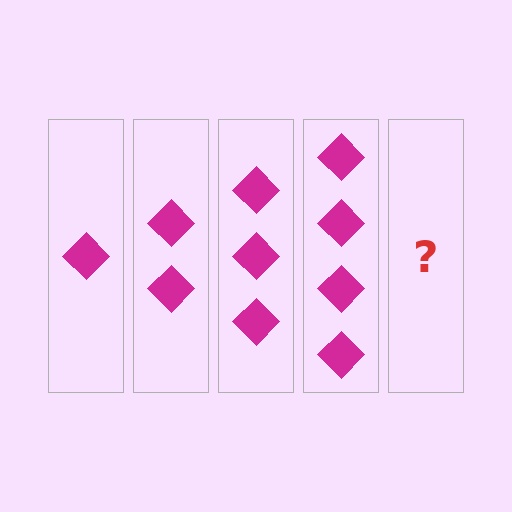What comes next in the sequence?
The next element should be 5 diamonds.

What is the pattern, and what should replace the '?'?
The pattern is that each step adds one more diamond. The '?' should be 5 diamonds.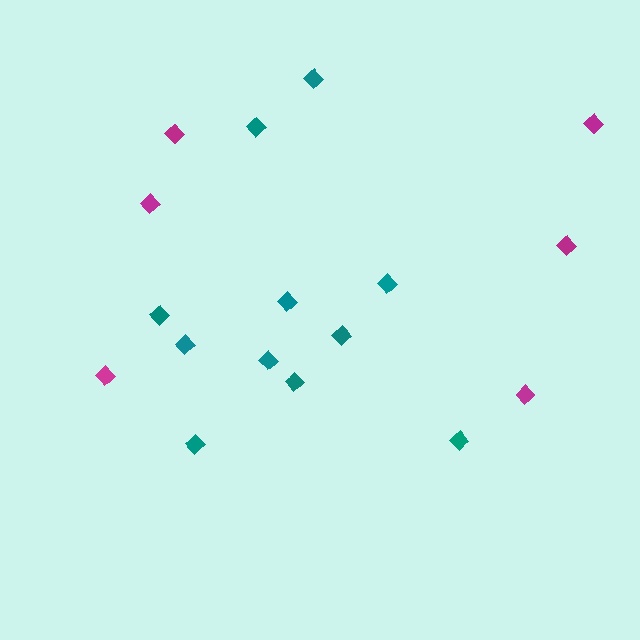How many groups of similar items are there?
There are 2 groups: one group of magenta diamonds (6) and one group of teal diamonds (11).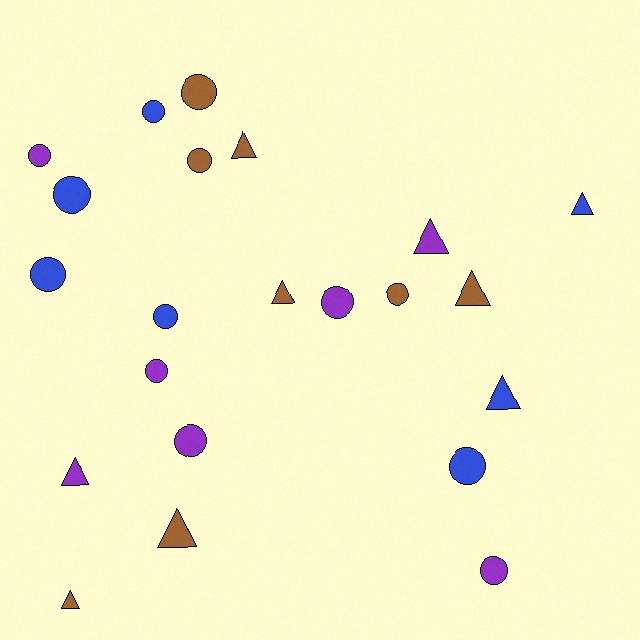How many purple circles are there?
There are 5 purple circles.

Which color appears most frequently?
Brown, with 8 objects.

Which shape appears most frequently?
Circle, with 13 objects.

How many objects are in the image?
There are 22 objects.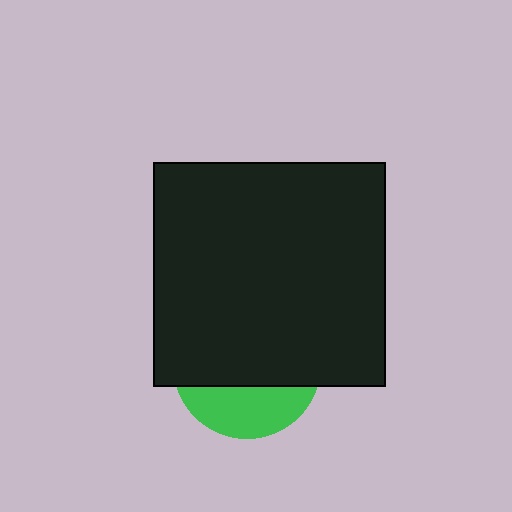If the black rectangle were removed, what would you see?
You would see the complete green circle.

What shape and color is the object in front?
The object in front is a black rectangle.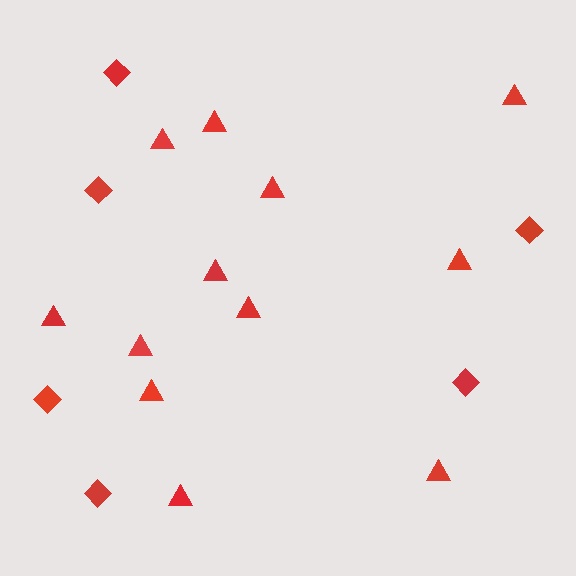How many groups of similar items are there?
There are 2 groups: one group of triangles (12) and one group of diamonds (6).